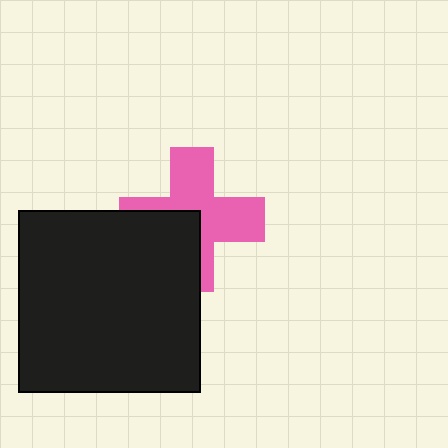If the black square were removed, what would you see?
You would see the complete pink cross.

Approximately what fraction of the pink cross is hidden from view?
Roughly 39% of the pink cross is hidden behind the black square.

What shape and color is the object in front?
The object in front is a black square.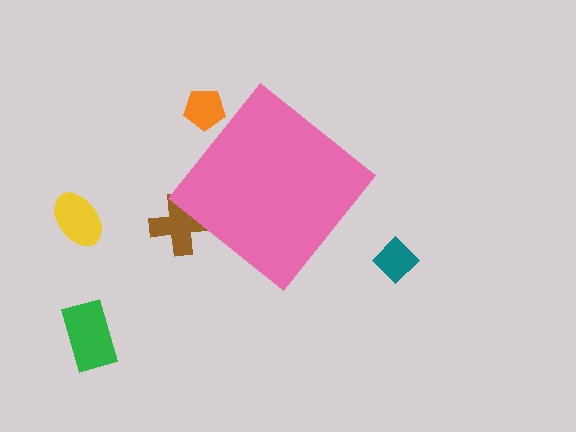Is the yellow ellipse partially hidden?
No, the yellow ellipse is fully visible.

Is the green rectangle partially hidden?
No, the green rectangle is fully visible.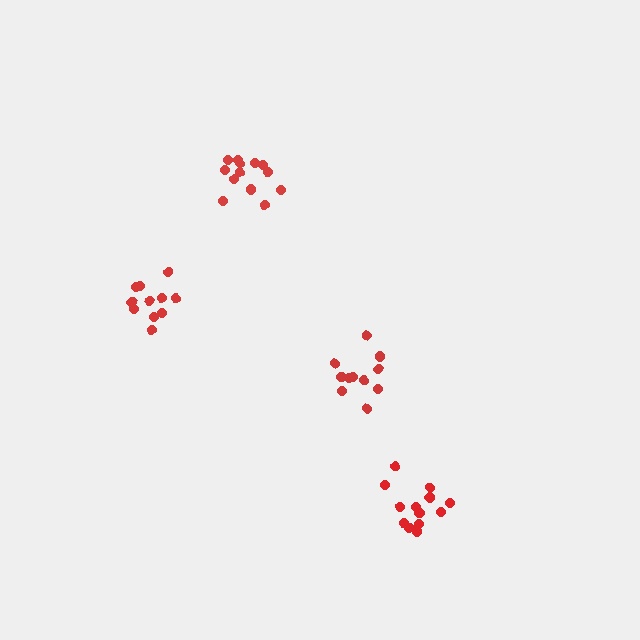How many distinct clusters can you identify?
There are 4 distinct clusters.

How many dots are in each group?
Group 1: 13 dots, Group 2: 11 dots, Group 3: 13 dots, Group 4: 11 dots (48 total).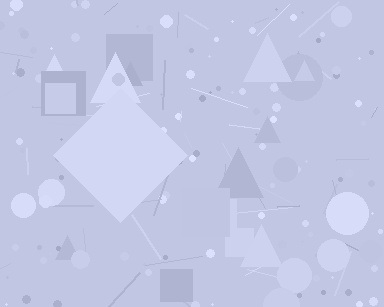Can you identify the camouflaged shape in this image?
The camouflaged shape is a diamond.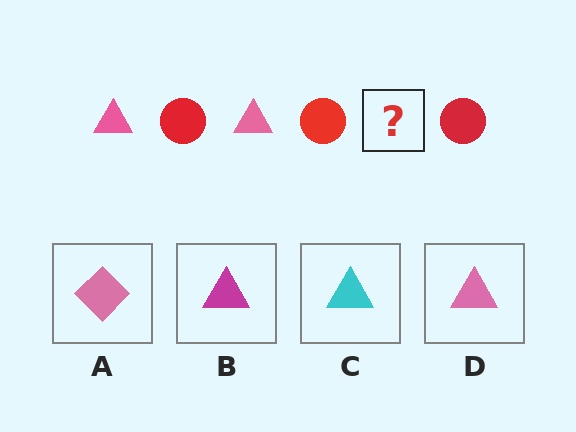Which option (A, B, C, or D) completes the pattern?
D.